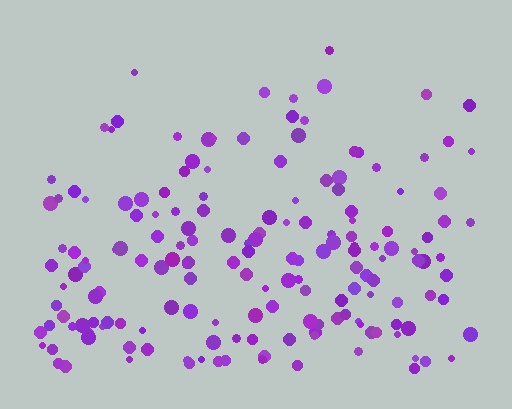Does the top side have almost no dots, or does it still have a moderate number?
Still a moderate number, just noticeably fewer than the bottom.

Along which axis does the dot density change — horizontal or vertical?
Vertical.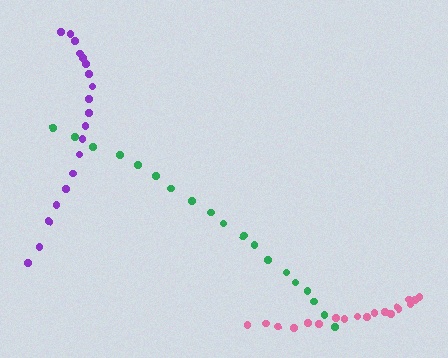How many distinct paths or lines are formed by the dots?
There are 3 distinct paths.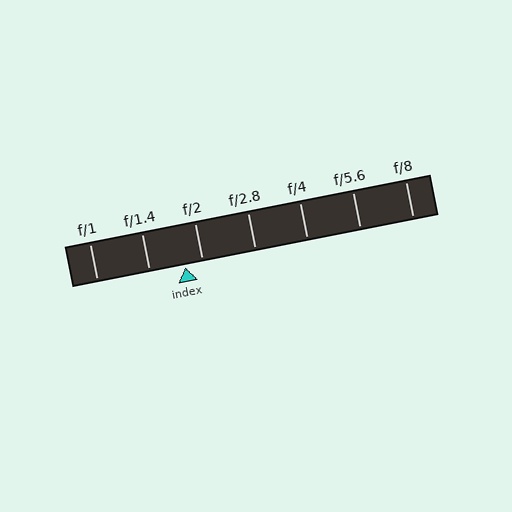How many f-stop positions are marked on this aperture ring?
There are 7 f-stop positions marked.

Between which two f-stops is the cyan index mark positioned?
The index mark is between f/1.4 and f/2.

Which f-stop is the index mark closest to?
The index mark is closest to f/2.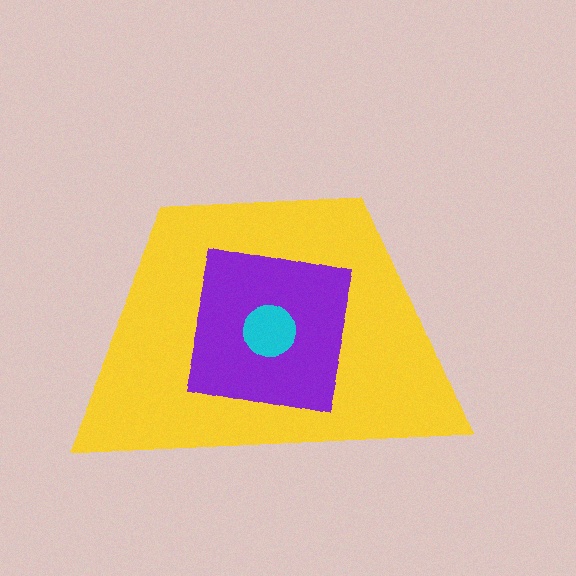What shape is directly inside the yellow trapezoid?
The purple square.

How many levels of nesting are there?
3.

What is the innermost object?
The cyan circle.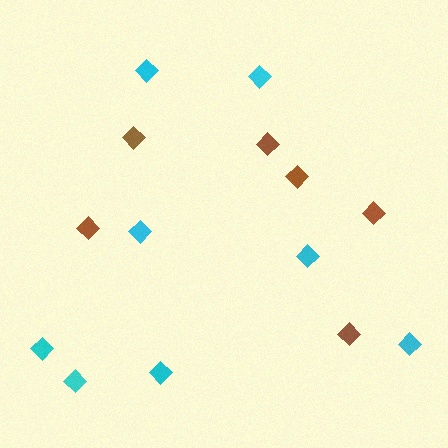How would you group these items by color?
There are 2 groups: one group of brown diamonds (6) and one group of cyan diamonds (8).